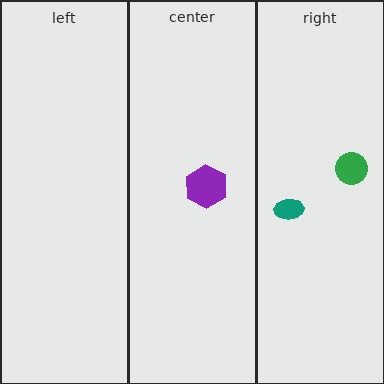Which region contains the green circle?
The right region.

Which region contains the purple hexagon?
The center region.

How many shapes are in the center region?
1.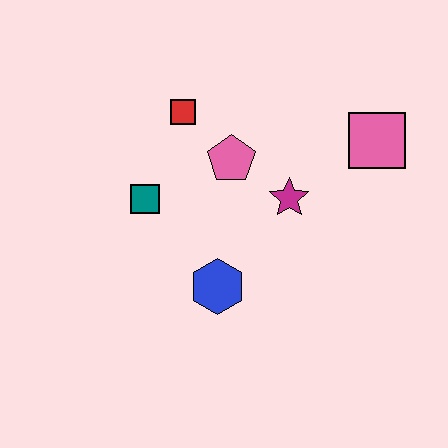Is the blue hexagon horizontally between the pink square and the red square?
Yes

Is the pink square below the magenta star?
No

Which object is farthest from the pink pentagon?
The pink square is farthest from the pink pentagon.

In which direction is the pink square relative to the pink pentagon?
The pink square is to the right of the pink pentagon.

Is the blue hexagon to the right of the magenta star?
No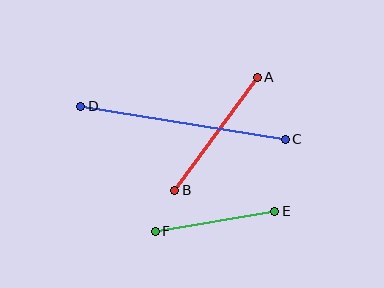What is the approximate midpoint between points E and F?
The midpoint is at approximately (215, 221) pixels.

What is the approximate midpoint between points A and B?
The midpoint is at approximately (216, 134) pixels.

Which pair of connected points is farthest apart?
Points C and D are farthest apart.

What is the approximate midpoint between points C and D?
The midpoint is at approximately (183, 123) pixels.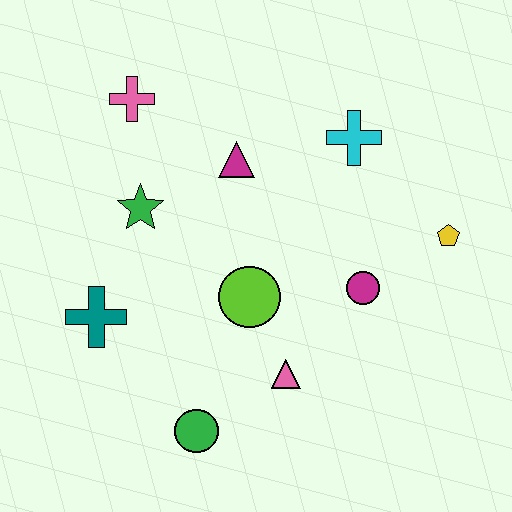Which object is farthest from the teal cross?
The yellow pentagon is farthest from the teal cross.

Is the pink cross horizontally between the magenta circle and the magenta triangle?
No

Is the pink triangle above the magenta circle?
No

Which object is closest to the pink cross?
The green star is closest to the pink cross.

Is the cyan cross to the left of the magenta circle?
Yes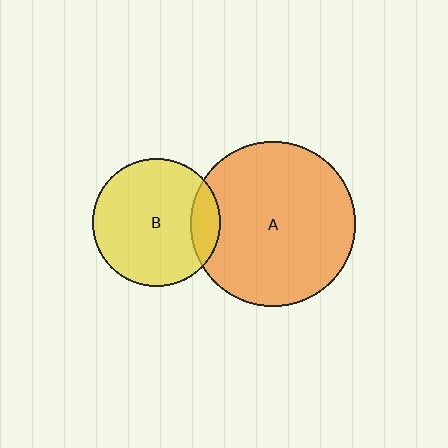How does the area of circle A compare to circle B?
Approximately 1.7 times.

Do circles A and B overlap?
Yes.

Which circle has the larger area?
Circle A (orange).